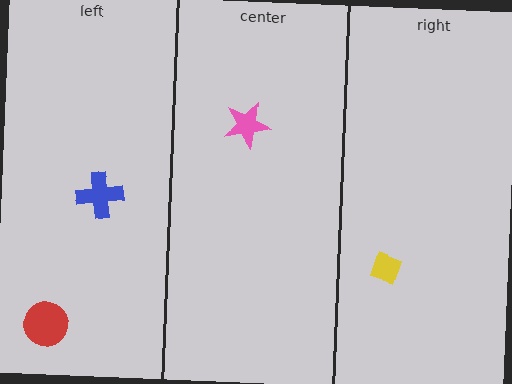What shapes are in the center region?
The pink star.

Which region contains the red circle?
The left region.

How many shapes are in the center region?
1.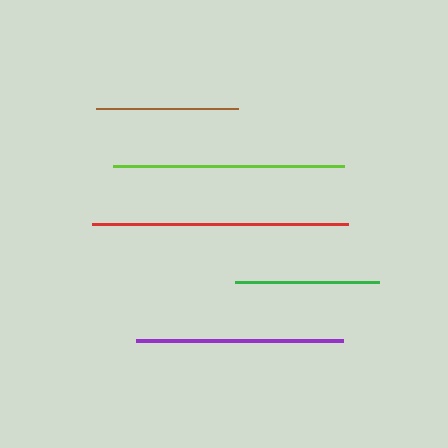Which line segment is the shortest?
The brown line is the shortest at approximately 142 pixels.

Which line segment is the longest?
The red line is the longest at approximately 256 pixels.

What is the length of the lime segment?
The lime segment is approximately 231 pixels long.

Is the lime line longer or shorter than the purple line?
The lime line is longer than the purple line.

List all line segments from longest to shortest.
From longest to shortest: red, lime, purple, green, brown.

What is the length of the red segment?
The red segment is approximately 256 pixels long.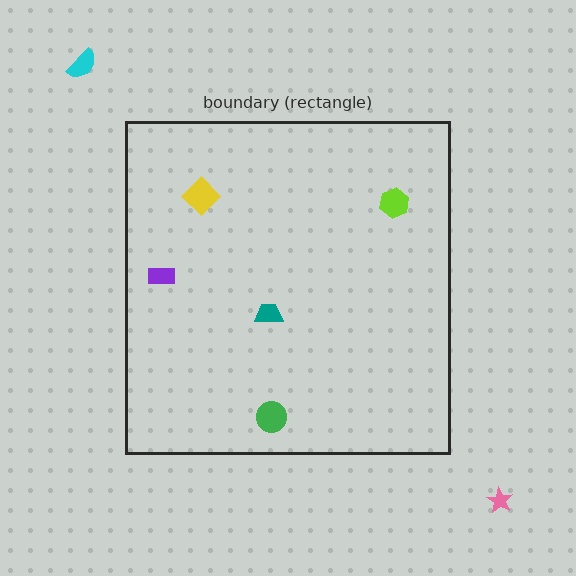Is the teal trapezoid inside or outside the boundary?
Inside.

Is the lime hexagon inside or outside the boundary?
Inside.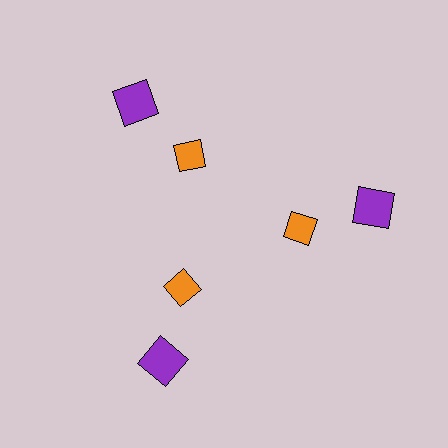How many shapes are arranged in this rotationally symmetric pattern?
There are 6 shapes, arranged in 3 groups of 2.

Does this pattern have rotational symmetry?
Yes, this pattern has 3-fold rotational symmetry. It looks the same after rotating 120 degrees around the center.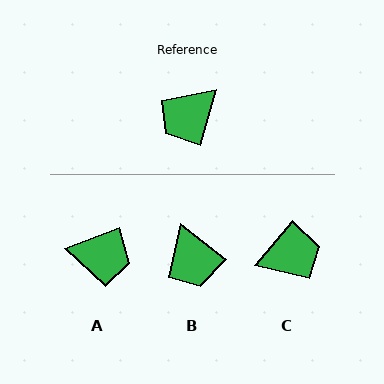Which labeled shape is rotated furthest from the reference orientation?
C, about 155 degrees away.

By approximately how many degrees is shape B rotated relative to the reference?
Approximately 67 degrees counter-clockwise.